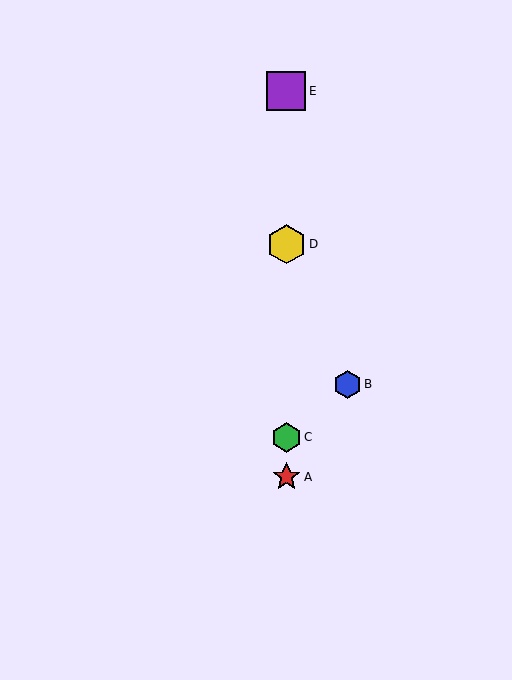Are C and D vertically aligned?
Yes, both are at x≈286.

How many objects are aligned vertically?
4 objects (A, C, D, E) are aligned vertically.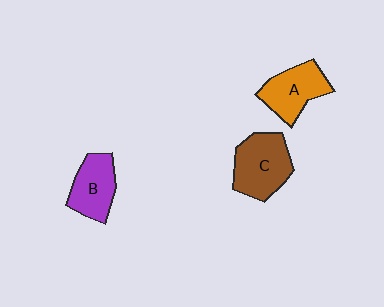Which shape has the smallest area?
Shape B (purple).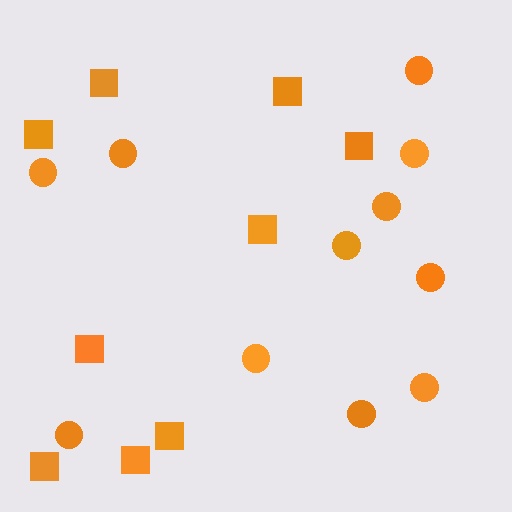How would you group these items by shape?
There are 2 groups: one group of circles (11) and one group of squares (9).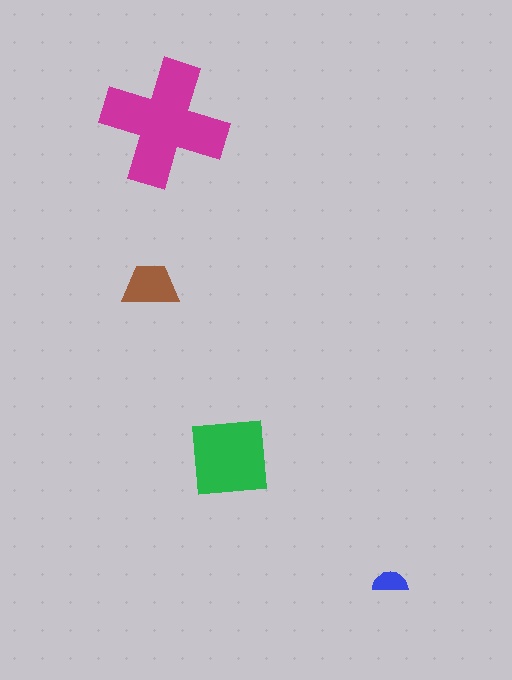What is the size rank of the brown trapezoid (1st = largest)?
3rd.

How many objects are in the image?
There are 4 objects in the image.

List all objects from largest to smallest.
The magenta cross, the green square, the brown trapezoid, the blue semicircle.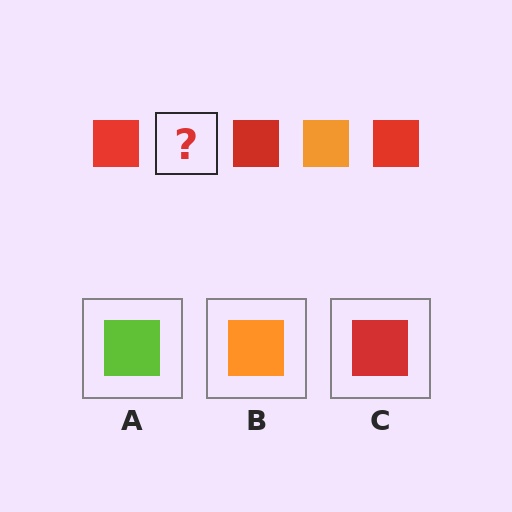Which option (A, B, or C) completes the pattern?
B.